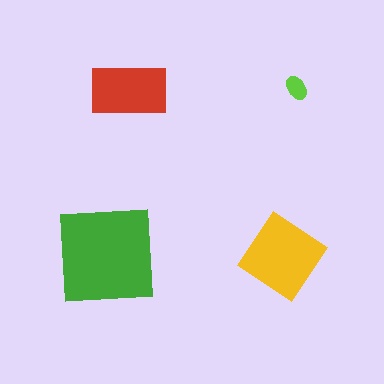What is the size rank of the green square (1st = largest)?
1st.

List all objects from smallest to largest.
The lime ellipse, the red rectangle, the yellow diamond, the green square.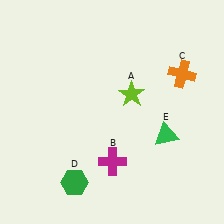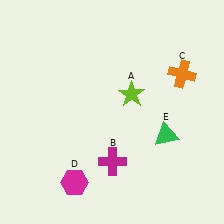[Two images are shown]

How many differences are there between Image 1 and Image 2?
There is 1 difference between the two images.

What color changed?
The hexagon (D) changed from green in Image 1 to magenta in Image 2.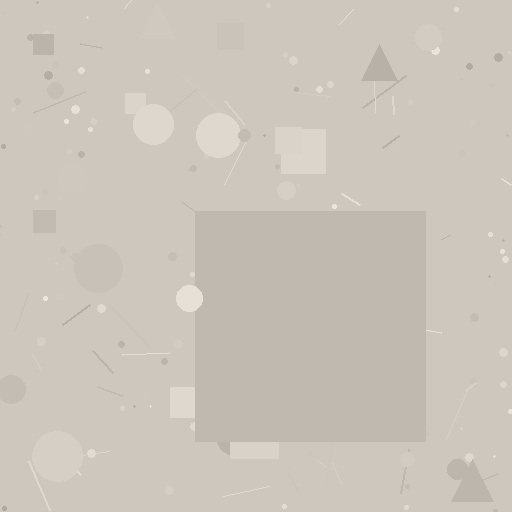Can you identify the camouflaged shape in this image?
The camouflaged shape is a square.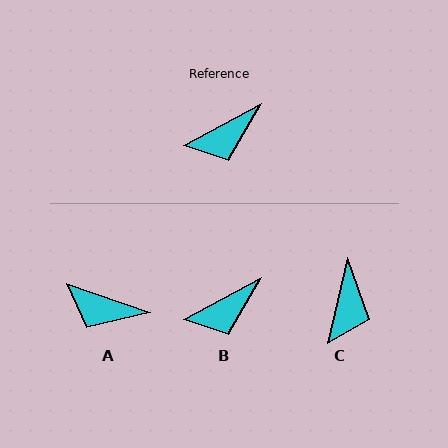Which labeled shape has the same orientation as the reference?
B.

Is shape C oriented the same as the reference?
No, it is off by about 49 degrees.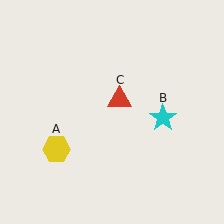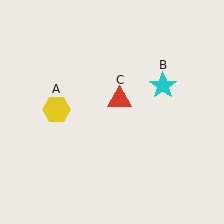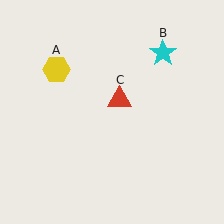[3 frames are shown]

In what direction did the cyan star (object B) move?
The cyan star (object B) moved up.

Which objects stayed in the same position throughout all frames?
Red triangle (object C) remained stationary.